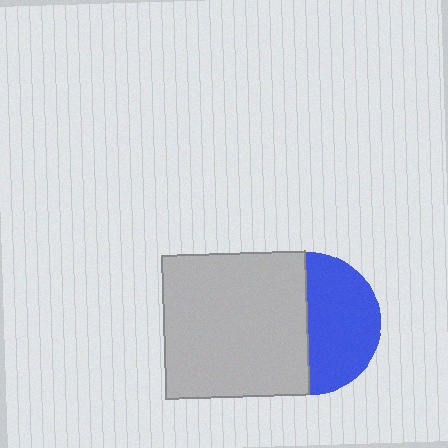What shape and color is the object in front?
The object in front is a light gray square.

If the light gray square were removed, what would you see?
You would see the complete blue circle.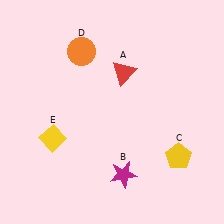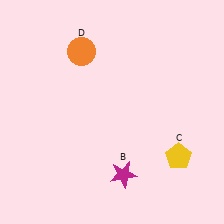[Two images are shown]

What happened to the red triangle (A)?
The red triangle (A) was removed in Image 2. It was in the top-right area of Image 1.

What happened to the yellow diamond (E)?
The yellow diamond (E) was removed in Image 2. It was in the bottom-left area of Image 1.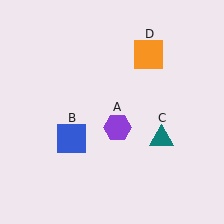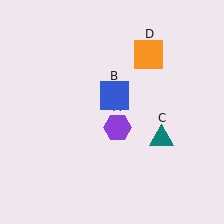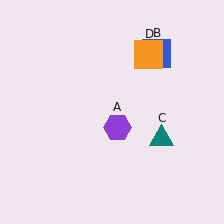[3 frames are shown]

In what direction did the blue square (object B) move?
The blue square (object B) moved up and to the right.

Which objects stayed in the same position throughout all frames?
Purple hexagon (object A) and teal triangle (object C) and orange square (object D) remained stationary.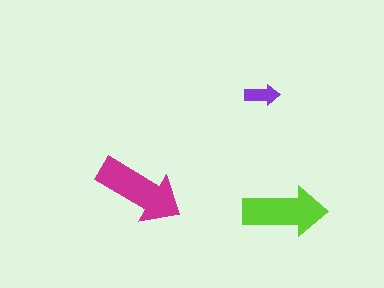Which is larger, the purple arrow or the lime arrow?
The lime one.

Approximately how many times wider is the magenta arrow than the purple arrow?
About 2.5 times wider.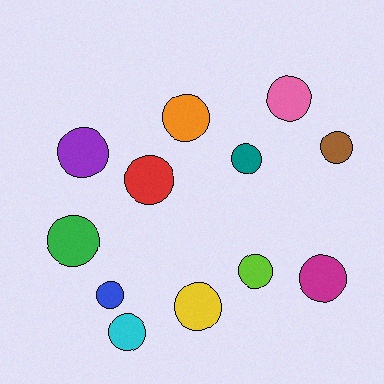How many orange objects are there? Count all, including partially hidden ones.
There is 1 orange object.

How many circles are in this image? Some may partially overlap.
There are 12 circles.